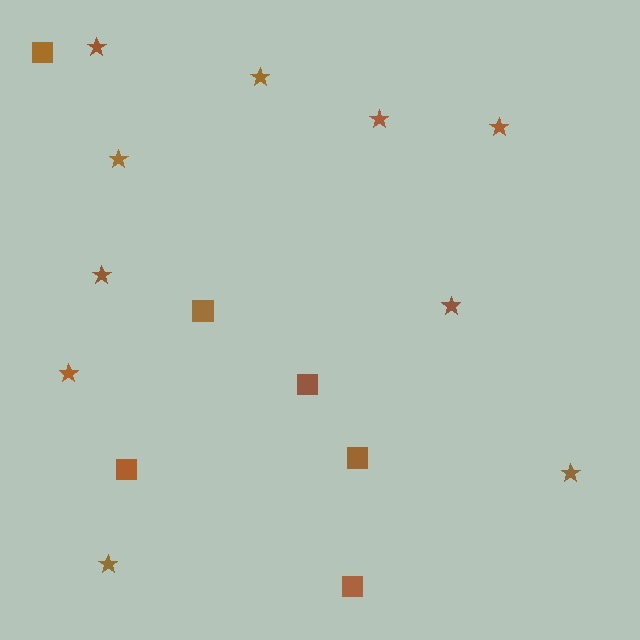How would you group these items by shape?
There are 2 groups: one group of stars (10) and one group of squares (6).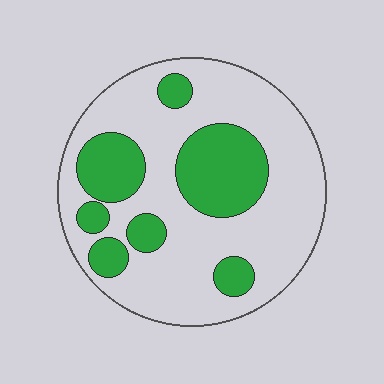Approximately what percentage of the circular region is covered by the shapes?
Approximately 30%.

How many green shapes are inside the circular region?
7.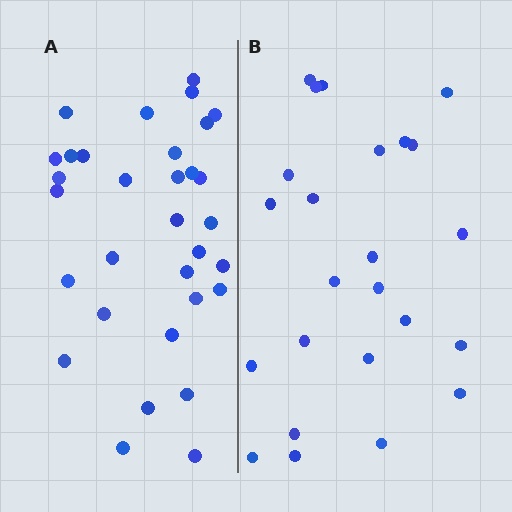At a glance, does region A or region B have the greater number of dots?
Region A (the left region) has more dots.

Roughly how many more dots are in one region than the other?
Region A has roughly 8 or so more dots than region B.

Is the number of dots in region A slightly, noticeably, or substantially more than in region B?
Region A has noticeably more, but not dramatically so. The ratio is roughly 1.3 to 1.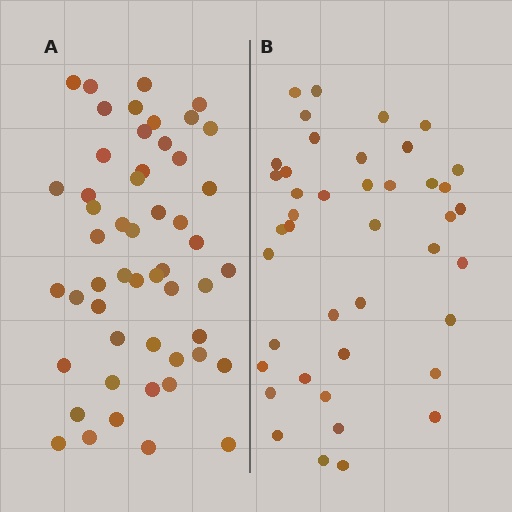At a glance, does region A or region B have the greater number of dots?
Region A (the left region) has more dots.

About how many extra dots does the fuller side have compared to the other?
Region A has roughly 10 or so more dots than region B.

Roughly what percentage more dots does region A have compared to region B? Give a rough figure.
About 25% more.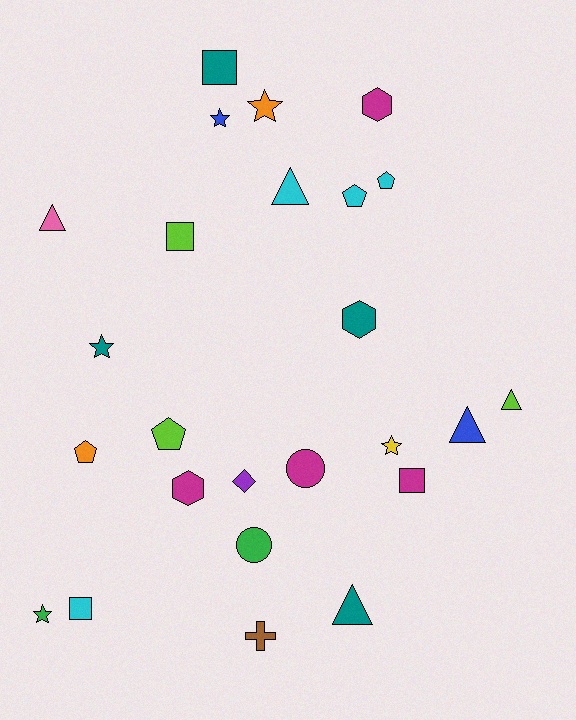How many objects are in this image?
There are 25 objects.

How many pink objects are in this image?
There is 1 pink object.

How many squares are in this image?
There are 4 squares.